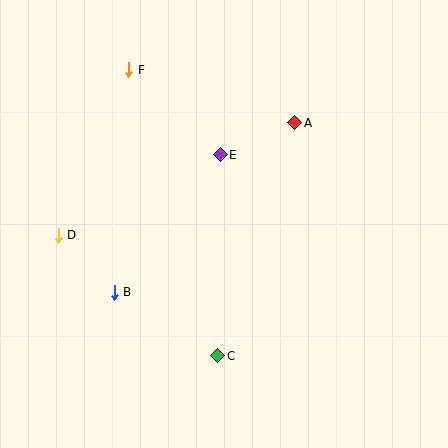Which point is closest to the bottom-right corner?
Point C is closest to the bottom-right corner.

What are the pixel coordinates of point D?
Point D is at (58, 235).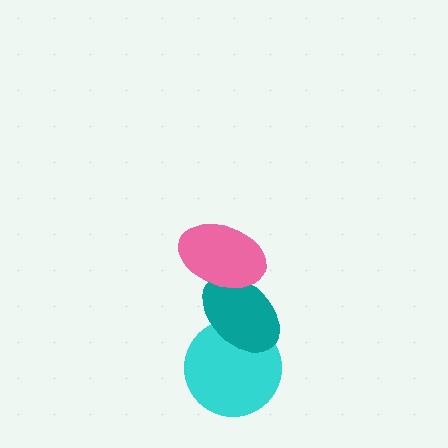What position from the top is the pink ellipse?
The pink ellipse is 1st from the top.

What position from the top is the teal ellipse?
The teal ellipse is 2nd from the top.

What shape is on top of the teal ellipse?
The pink ellipse is on top of the teal ellipse.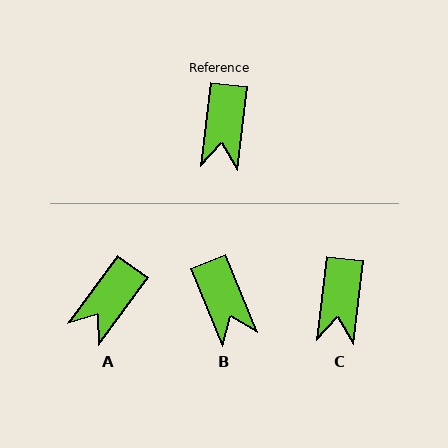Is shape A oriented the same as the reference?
No, it is off by about 30 degrees.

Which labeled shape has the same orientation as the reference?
C.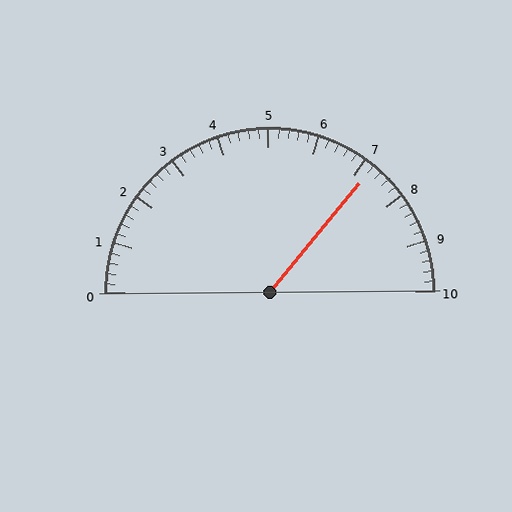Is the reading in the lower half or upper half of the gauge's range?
The reading is in the upper half of the range (0 to 10).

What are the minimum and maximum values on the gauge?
The gauge ranges from 0 to 10.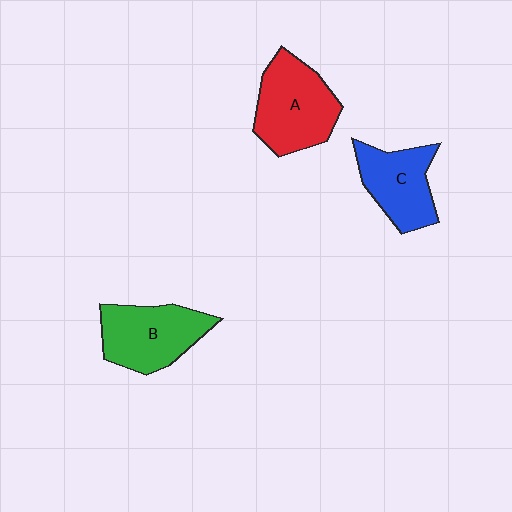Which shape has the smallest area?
Shape C (blue).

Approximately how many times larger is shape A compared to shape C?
Approximately 1.2 times.